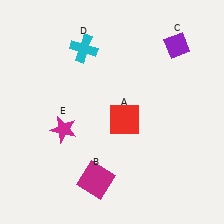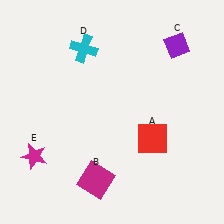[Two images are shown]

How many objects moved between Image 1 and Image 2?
2 objects moved between the two images.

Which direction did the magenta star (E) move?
The magenta star (E) moved left.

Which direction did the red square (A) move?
The red square (A) moved right.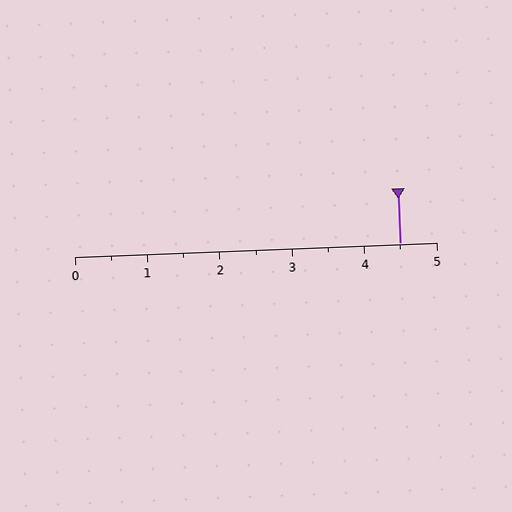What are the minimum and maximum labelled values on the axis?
The axis runs from 0 to 5.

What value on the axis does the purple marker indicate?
The marker indicates approximately 4.5.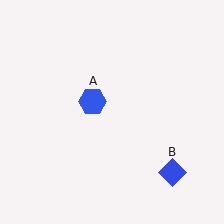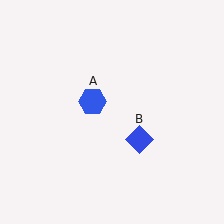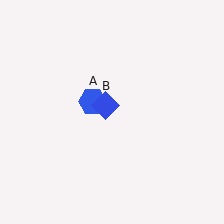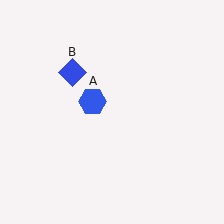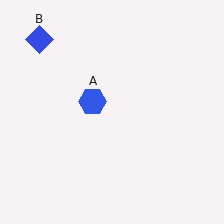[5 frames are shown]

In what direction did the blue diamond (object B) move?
The blue diamond (object B) moved up and to the left.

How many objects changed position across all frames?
1 object changed position: blue diamond (object B).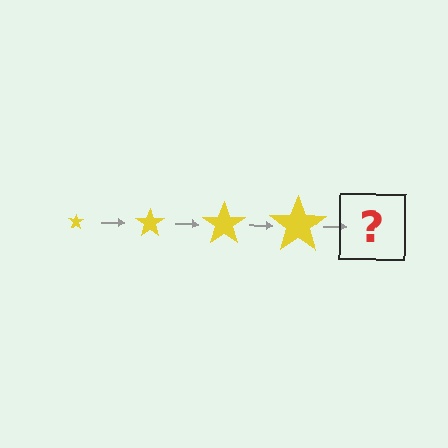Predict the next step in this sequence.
The next step is a yellow star, larger than the previous one.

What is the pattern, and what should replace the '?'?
The pattern is that the star gets progressively larger each step. The '?' should be a yellow star, larger than the previous one.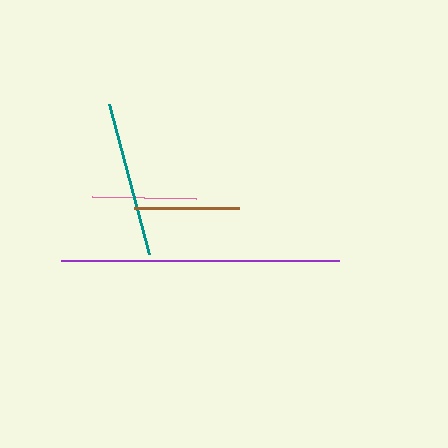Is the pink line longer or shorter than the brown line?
The brown line is longer than the pink line.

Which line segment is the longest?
The purple line is the longest at approximately 278 pixels.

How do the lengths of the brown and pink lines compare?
The brown and pink lines are approximately the same length.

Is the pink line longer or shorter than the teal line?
The teal line is longer than the pink line.